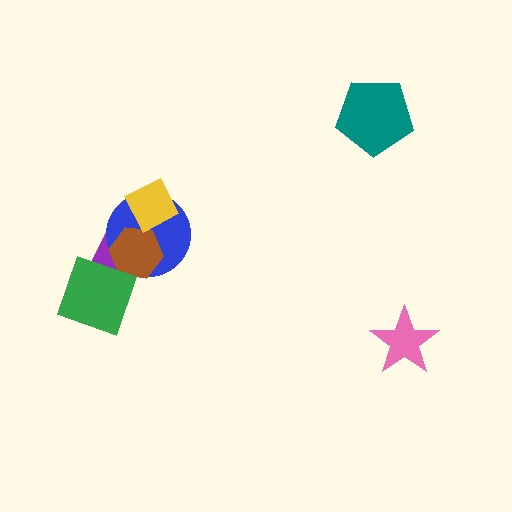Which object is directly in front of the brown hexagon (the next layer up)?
The green diamond is directly in front of the brown hexagon.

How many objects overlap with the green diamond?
2 objects overlap with the green diamond.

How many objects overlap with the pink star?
0 objects overlap with the pink star.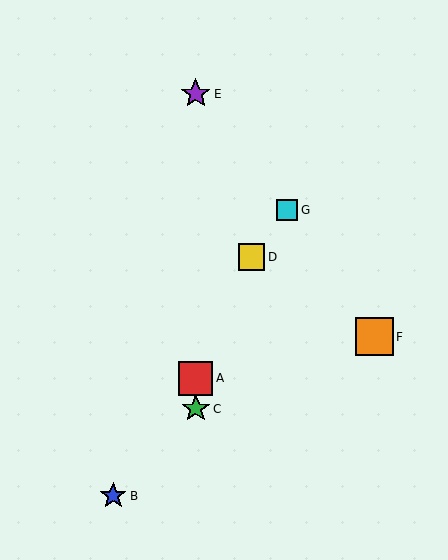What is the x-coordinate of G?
Object G is at x≈287.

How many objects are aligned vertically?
3 objects (A, C, E) are aligned vertically.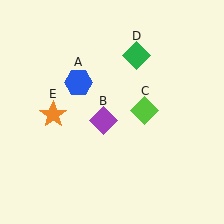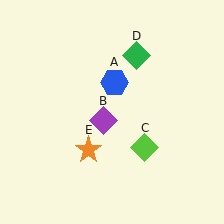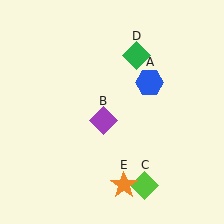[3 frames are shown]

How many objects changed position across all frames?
3 objects changed position: blue hexagon (object A), lime diamond (object C), orange star (object E).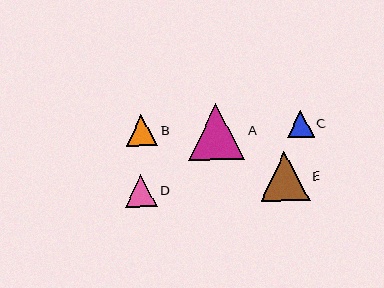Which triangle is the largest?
Triangle A is the largest with a size of approximately 56 pixels.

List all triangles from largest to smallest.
From largest to smallest: A, E, D, B, C.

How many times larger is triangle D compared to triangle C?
Triangle D is approximately 1.2 times the size of triangle C.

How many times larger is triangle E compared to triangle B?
Triangle E is approximately 1.5 times the size of triangle B.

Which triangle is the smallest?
Triangle C is the smallest with a size of approximately 27 pixels.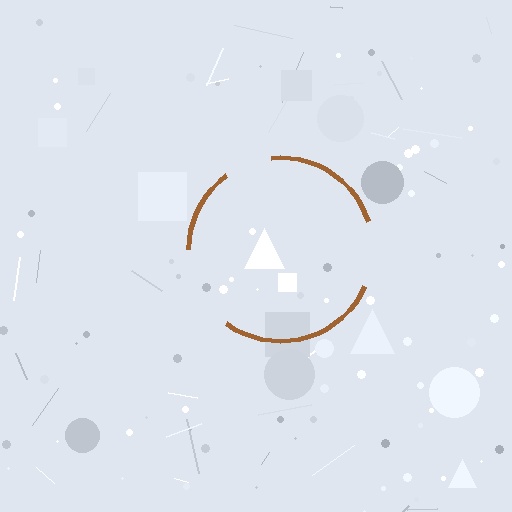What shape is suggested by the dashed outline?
The dashed outline suggests a circle.